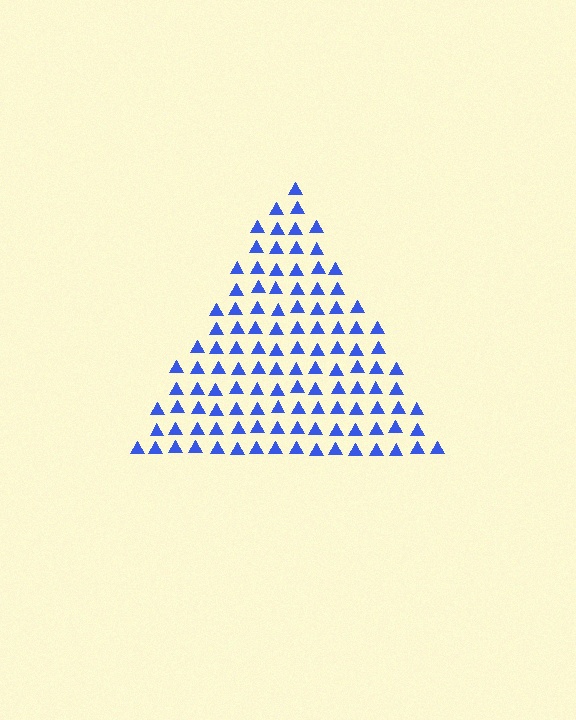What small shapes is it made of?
It is made of small triangles.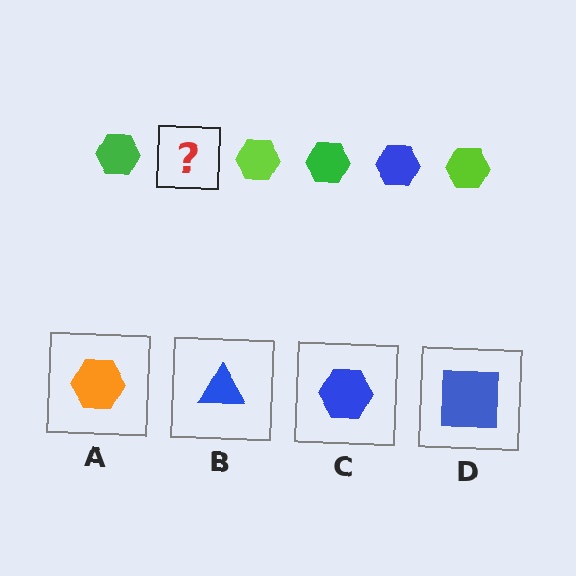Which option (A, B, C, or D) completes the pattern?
C.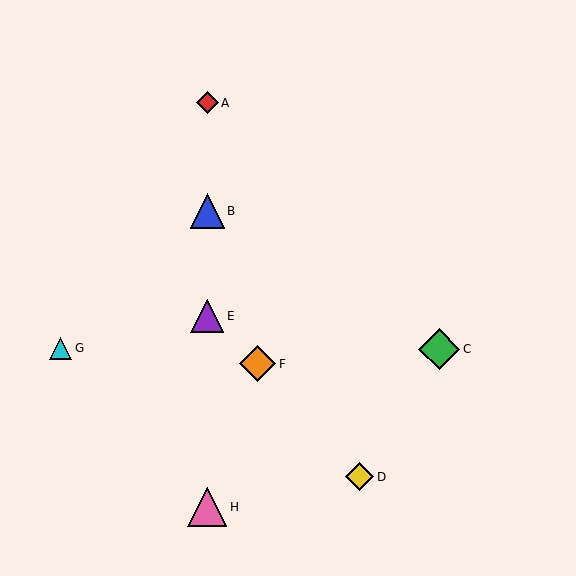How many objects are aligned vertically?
4 objects (A, B, E, H) are aligned vertically.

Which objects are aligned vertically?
Objects A, B, E, H are aligned vertically.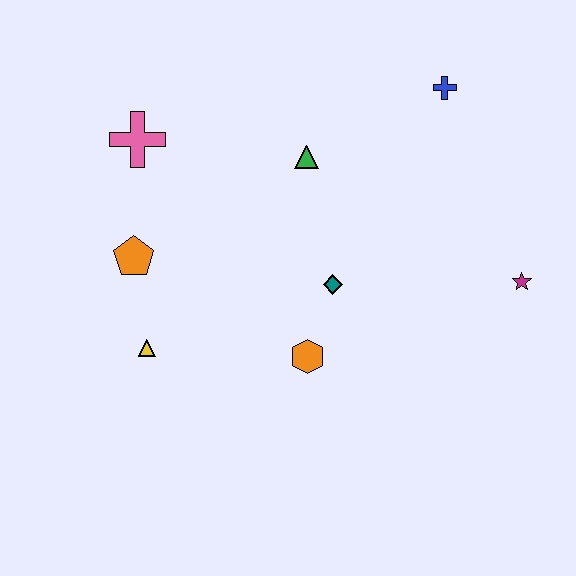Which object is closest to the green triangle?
The teal diamond is closest to the green triangle.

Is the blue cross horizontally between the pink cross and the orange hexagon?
No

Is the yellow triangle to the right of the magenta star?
No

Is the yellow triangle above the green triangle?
No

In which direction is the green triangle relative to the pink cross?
The green triangle is to the right of the pink cross.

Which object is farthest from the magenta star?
The pink cross is farthest from the magenta star.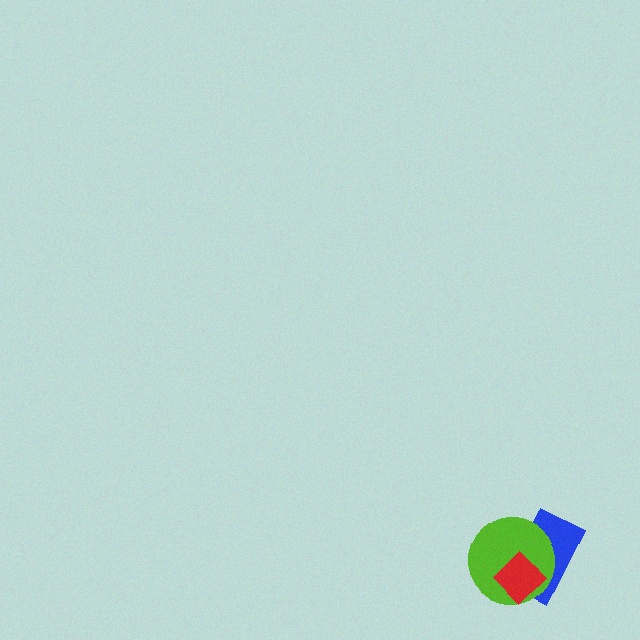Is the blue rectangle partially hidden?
Yes, it is partially covered by another shape.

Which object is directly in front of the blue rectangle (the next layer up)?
The lime circle is directly in front of the blue rectangle.